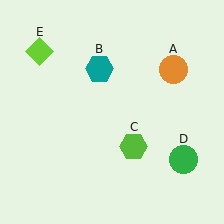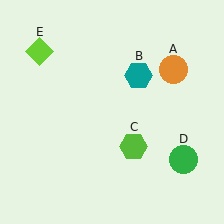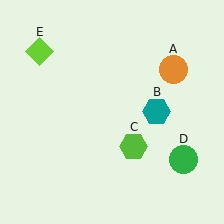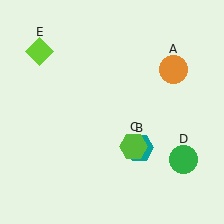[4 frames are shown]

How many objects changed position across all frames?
1 object changed position: teal hexagon (object B).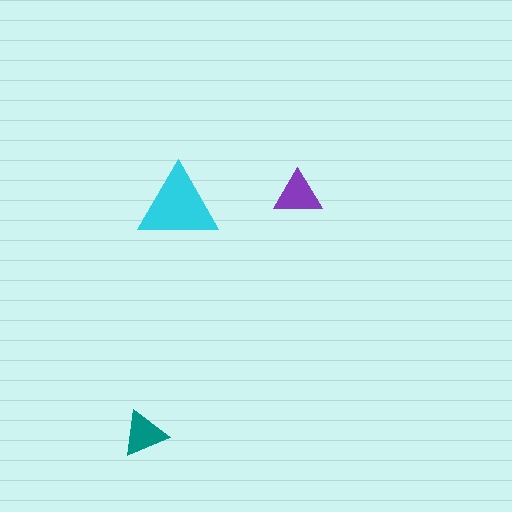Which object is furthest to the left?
The teal triangle is leftmost.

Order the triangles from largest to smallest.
the cyan one, the purple one, the teal one.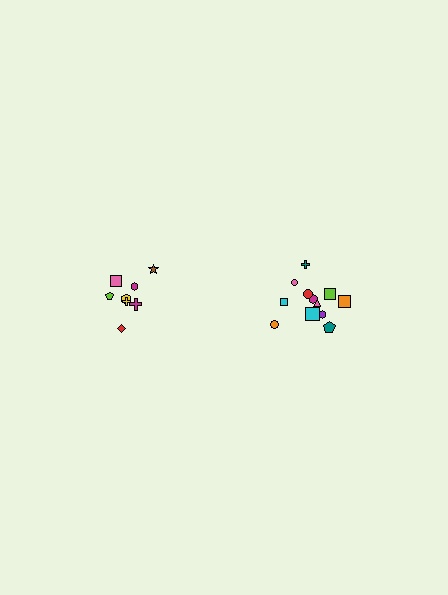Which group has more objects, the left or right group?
The right group.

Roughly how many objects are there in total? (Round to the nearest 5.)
Roughly 20 objects in total.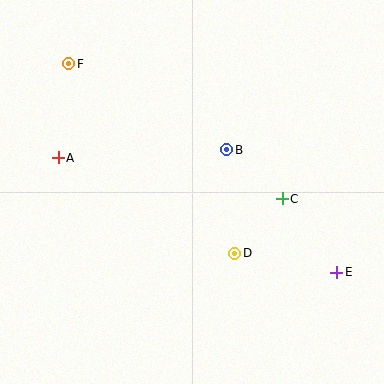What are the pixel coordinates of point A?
Point A is at (58, 158).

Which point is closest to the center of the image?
Point B at (227, 150) is closest to the center.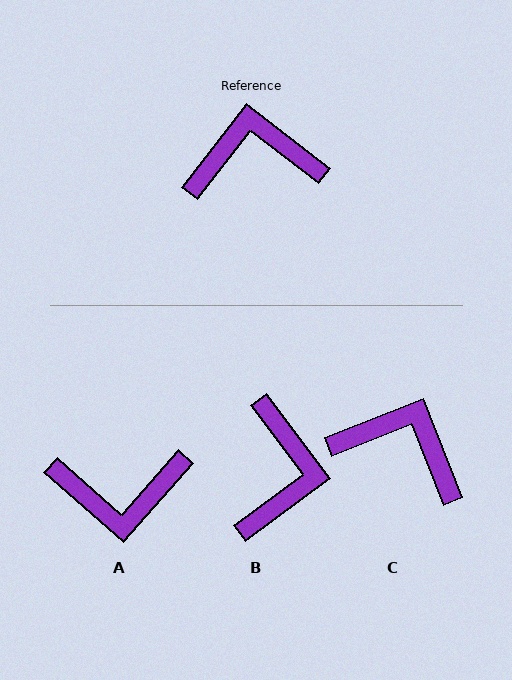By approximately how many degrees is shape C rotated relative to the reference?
Approximately 31 degrees clockwise.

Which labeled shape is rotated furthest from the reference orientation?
A, about 176 degrees away.